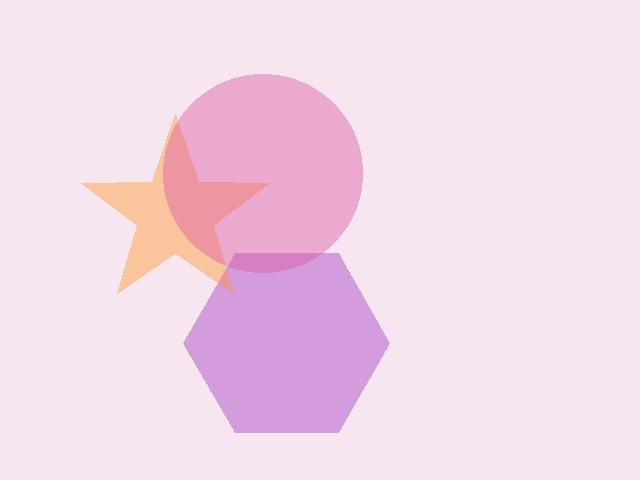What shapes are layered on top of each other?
The layered shapes are: a purple hexagon, an orange star, a pink circle.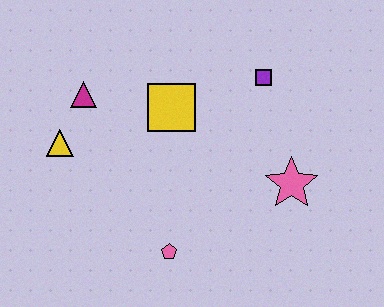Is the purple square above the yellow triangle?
Yes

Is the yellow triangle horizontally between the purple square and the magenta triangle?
No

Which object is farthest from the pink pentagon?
The purple square is farthest from the pink pentagon.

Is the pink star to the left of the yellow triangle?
No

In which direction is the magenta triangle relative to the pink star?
The magenta triangle is to the left of the pink star.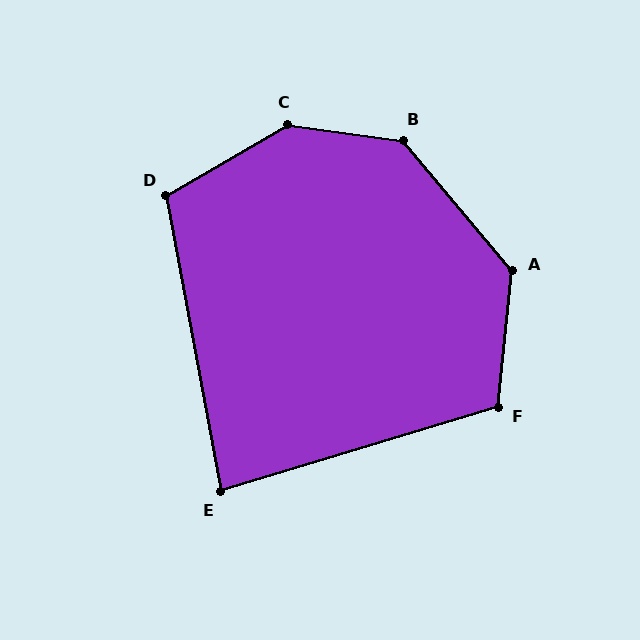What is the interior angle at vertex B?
Approximately 137 degrees (obtuse).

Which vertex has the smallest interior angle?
E, at approximately 84 degrees.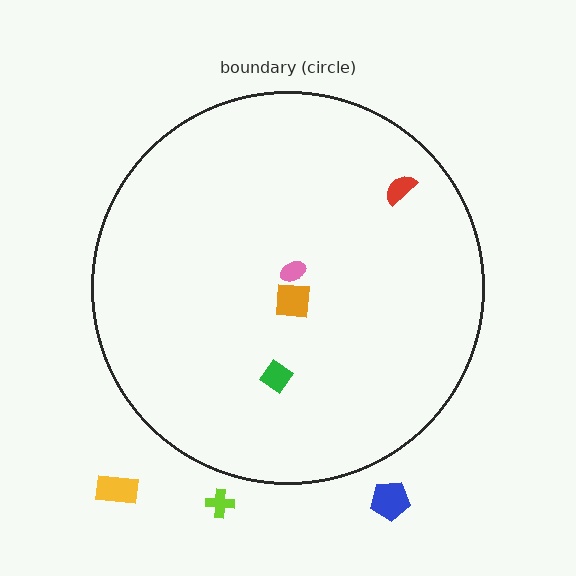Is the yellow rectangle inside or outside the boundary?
Outside.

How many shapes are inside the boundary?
4 inside, 3 outside.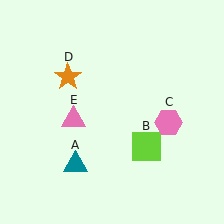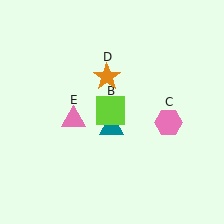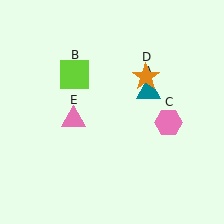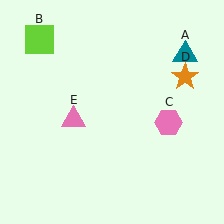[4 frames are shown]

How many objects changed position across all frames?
3 objects changed position: teal triangle (object A), lime square (object B), orange star (object D).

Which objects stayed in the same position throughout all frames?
Pink hexagon (object C) and pink triangle (object E) remained stationary.